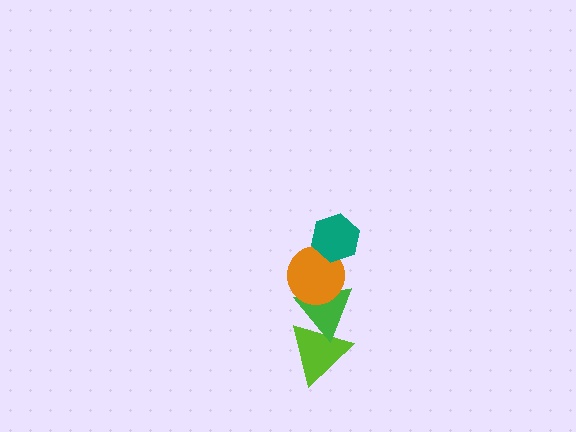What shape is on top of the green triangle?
The orange circle is on top of the green triangle.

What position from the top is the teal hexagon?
The teal hexagon is 1st from the top.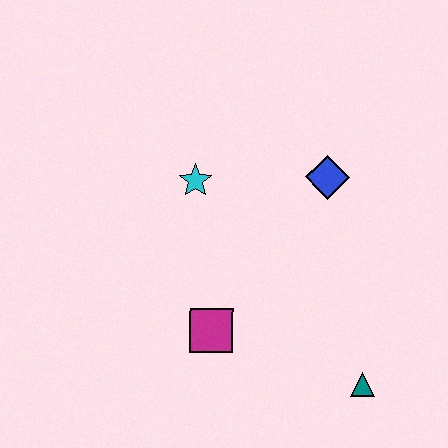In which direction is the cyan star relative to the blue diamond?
The cyan star is to the left of the blue diamond.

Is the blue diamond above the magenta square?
Yes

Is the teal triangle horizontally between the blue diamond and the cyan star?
No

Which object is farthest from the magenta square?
The blue diamond is farthest from the magenta square.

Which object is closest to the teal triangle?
The magenta square is closest to the teal triangle.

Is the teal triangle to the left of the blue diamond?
No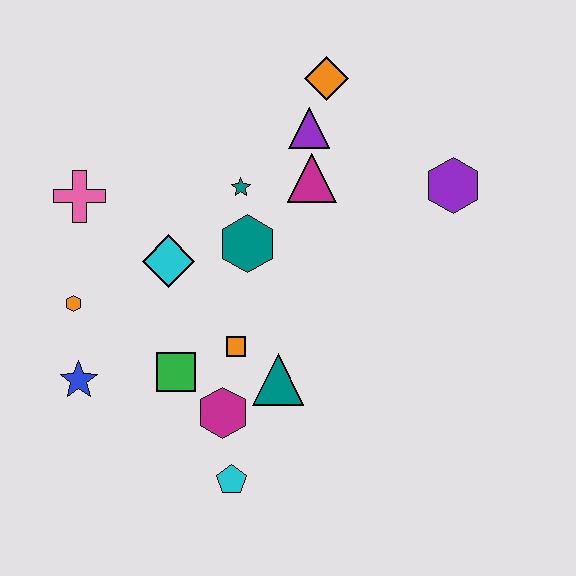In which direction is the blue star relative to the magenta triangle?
The blue star is to the left of the magenta triangle.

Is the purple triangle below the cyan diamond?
No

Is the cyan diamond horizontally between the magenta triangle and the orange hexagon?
Yes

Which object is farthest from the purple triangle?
The cyan pentagon is farthest from the purple triangle.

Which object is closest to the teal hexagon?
The teal star is closest to the teal hexagon.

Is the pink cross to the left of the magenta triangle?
Yes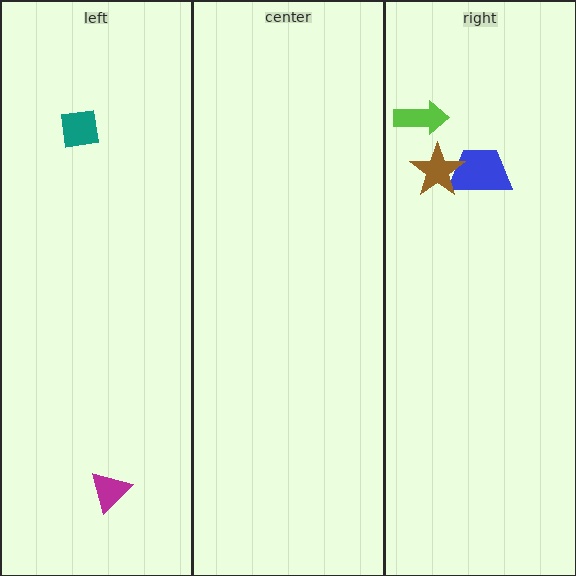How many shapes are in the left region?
2.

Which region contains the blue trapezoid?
The right region.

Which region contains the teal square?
The left region.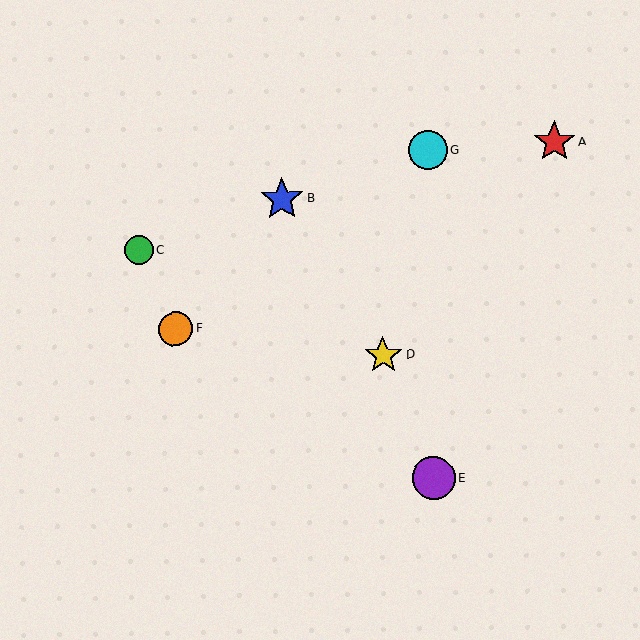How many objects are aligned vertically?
2 objects (E, G) are aligned vertically.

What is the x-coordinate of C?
Object C is at x≈138.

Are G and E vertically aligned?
Yes, both are at x≈428.